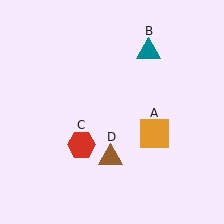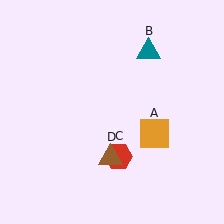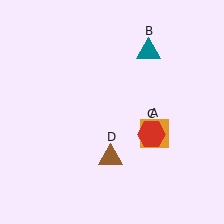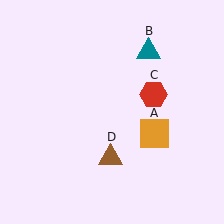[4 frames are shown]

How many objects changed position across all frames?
1 object changed position: red hexagon (object C).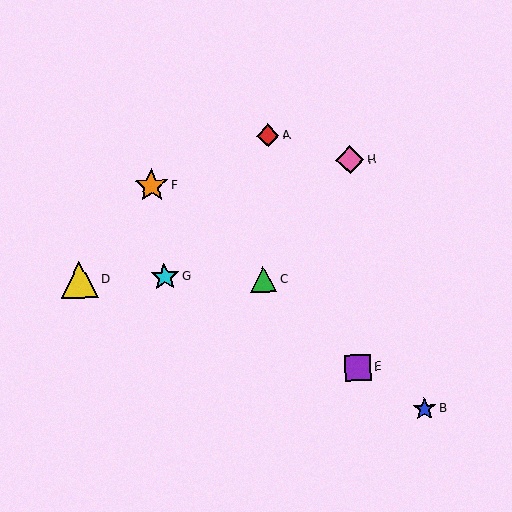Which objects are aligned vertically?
Objects E, H are aligned vertically.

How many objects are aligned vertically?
2 objects (E, H) are aligned vertically.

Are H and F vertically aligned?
No, H is at x≈350 and F is at x≈151.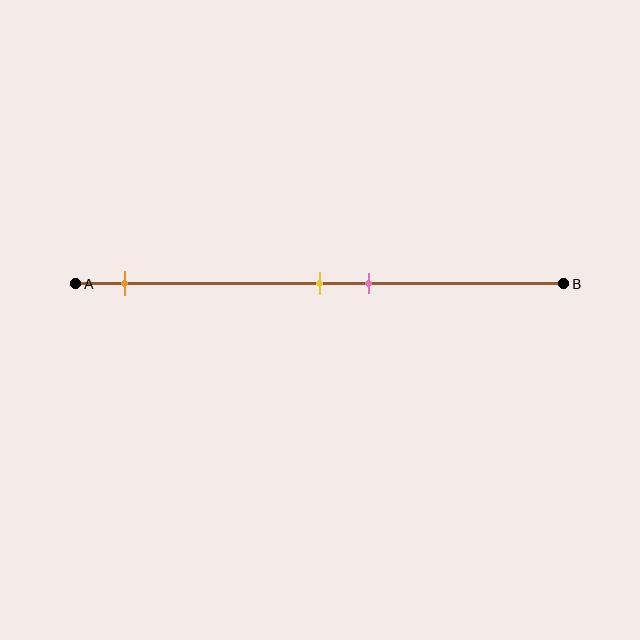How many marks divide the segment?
There are 3 marks dividing the segment.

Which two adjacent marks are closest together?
The yellow and pink marks are the closest adjacent pair.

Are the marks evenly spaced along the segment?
No, the marks are not evenly spaced.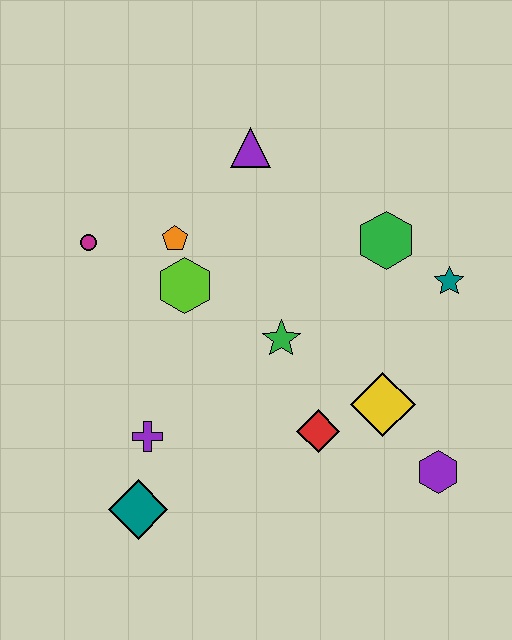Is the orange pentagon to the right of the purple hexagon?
No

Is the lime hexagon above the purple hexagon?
Yes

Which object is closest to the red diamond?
The yellow diamond is closest to the red diamond.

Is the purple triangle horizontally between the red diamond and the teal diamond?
Yes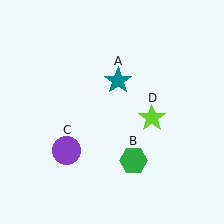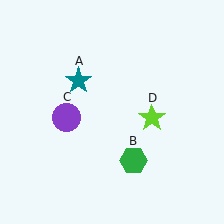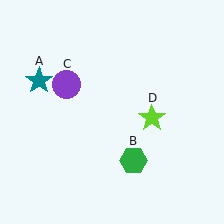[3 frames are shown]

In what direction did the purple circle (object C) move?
The purple circle (object C) moved up.